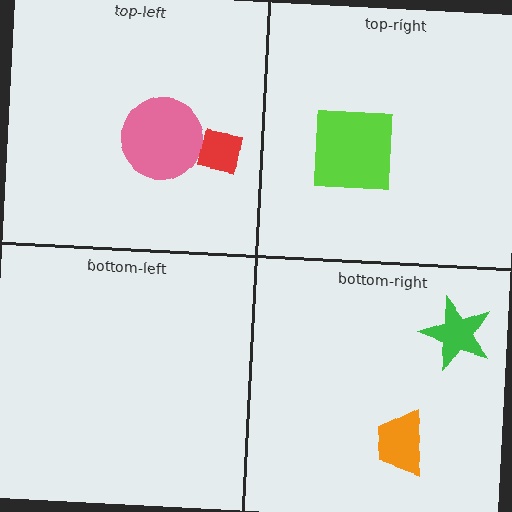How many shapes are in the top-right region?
1.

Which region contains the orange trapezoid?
The bottom-right region.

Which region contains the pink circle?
The top-left region.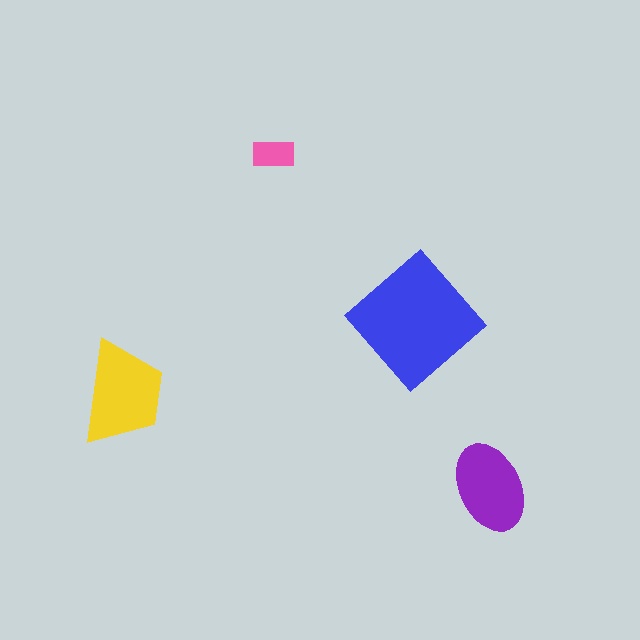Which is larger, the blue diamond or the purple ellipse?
The blue diamond.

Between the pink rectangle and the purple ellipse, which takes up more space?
The purple ellipse.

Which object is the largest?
The blue diamond.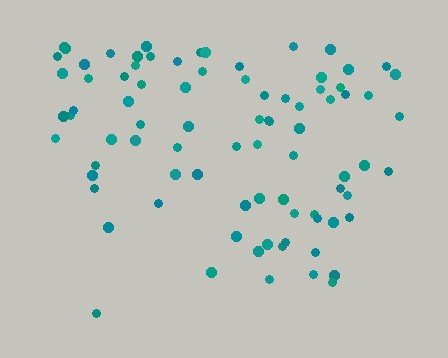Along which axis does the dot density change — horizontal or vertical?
Vertical.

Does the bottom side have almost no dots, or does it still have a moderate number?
Still a moderate number, just noticeably fewer than the top.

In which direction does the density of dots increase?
From bottom to top, with the top side densest.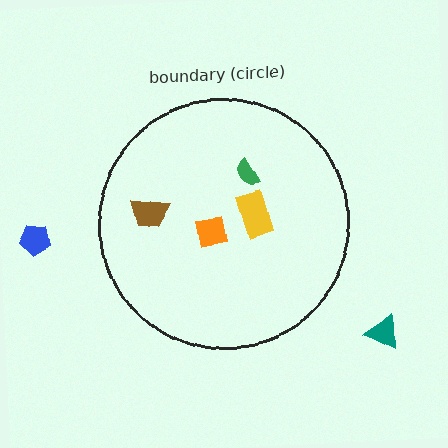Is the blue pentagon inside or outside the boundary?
Outside.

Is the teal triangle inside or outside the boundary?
Outside.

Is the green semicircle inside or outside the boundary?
Inside.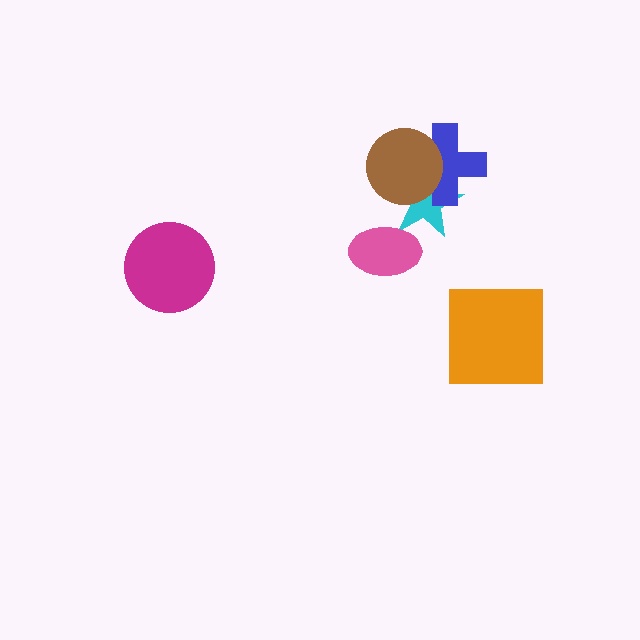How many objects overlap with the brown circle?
2 objects overlap with the brown circle.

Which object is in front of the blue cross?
The brown circle is in front of the blue cross.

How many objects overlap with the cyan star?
3 objects overlap with the cyan star.